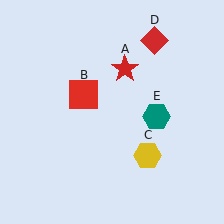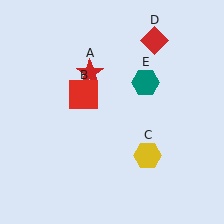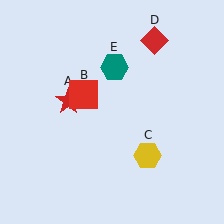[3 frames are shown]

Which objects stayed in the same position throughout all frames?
Red square (object B) and yellow hexagon (object C) and red diamond (object D) remained stationary.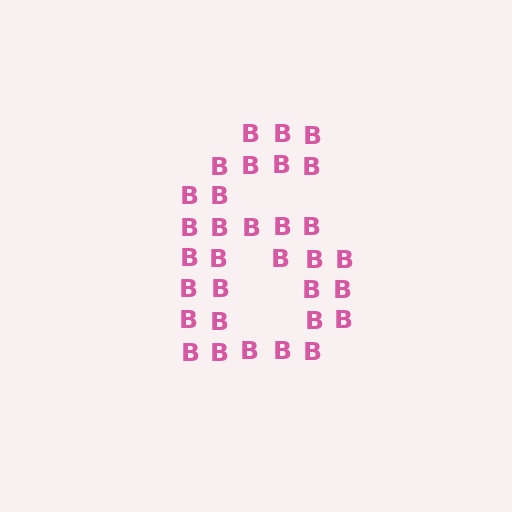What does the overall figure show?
The overall figure shows the digit 6.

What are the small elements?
The small elements are letter B's.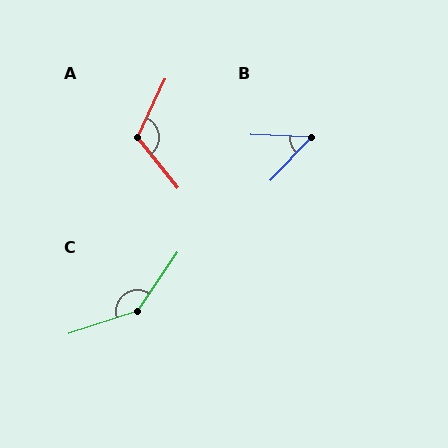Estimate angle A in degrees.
Approximately 116 degrees.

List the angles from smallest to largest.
B (49°), A (116°), C (142°).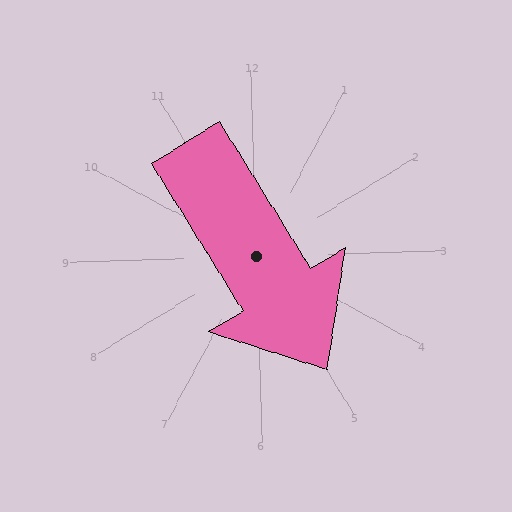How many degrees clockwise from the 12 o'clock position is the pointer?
Approximately 150 degrees.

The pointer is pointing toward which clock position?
Roughly 5 o'clock.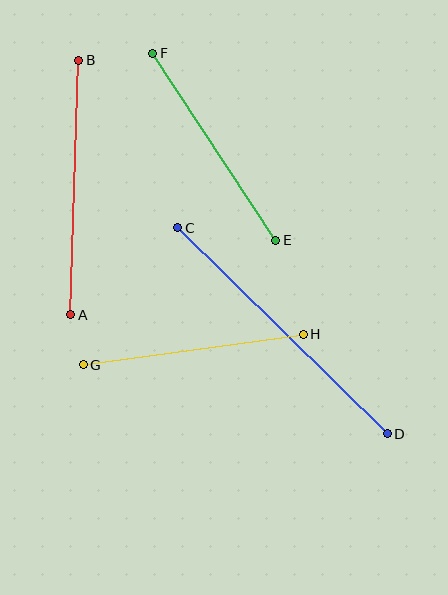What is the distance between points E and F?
The distance is approximately 224 pixels.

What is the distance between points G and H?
The distance is approximately 222 pixels.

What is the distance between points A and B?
The distance is approximately 255 pixels.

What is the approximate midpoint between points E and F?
The midpoint is at approximately (214, 147) pixels.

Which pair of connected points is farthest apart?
Points C and D are farthest apart.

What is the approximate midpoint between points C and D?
The midpoint is at approximately (283, 331) pixels.